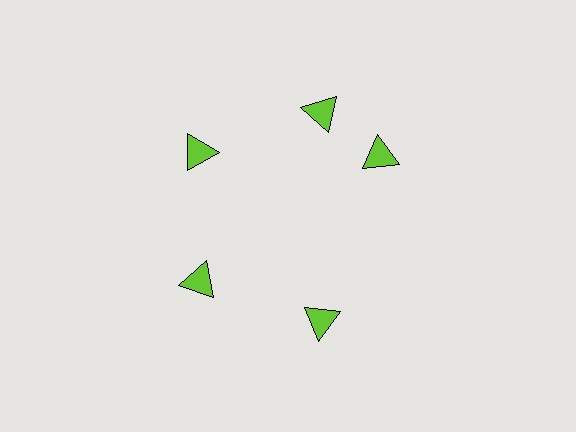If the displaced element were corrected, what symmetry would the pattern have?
It would have 5-fold rotational symmetry — the pattern would map onto itself every 72 degrees.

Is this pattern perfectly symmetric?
No. The 5 lime triangles are arranged in a ring, but one element near the 3 o'clock position is rotated out of alignment along the ring, breaking the 5-fold rotational symmetry.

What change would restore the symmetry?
The symmetry would be restored by rotating it back into even spacing with its neighbors so that all 5 triangles sit at equal angles and equal distance from the center.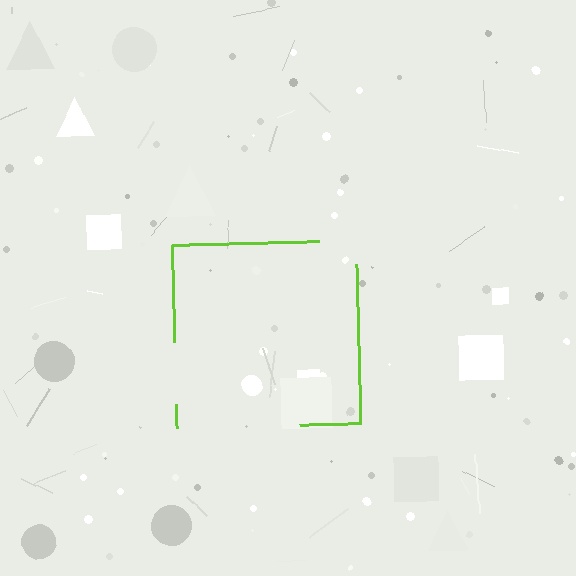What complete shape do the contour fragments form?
The contour fragments form a square.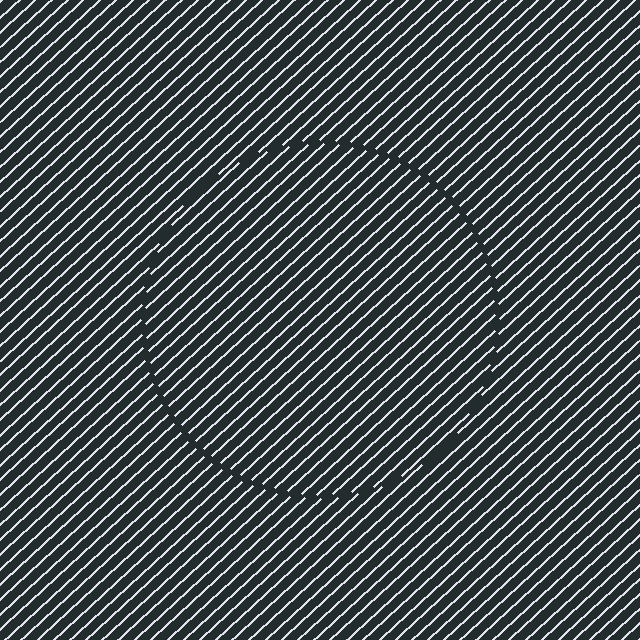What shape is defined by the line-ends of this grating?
An illusory circle. The interior of the shape contains the same grating, shifted by half a period — the contour is defined by the phase discontinuity where line-ends from the inner and outer gratings abut.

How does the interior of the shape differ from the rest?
The interior of the shape contains the same grating, shifted by half a period — the contour is defined by the phase discontinuity where line-ends from the inner and outer gratings abut.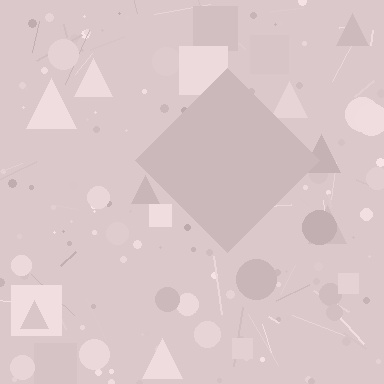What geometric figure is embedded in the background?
A diamond is embedded in the background.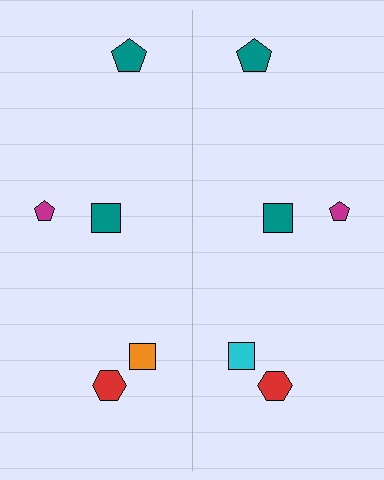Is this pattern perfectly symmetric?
No, the pattern is not perfectly symmetric. The cyan square on the right side breaks the symmetry — its mirror counterpart is orange.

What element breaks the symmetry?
The cyan square on the right side breaks the symmetry — its mirror counterpart is orange.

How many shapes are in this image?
There are 10 shapes in this image.